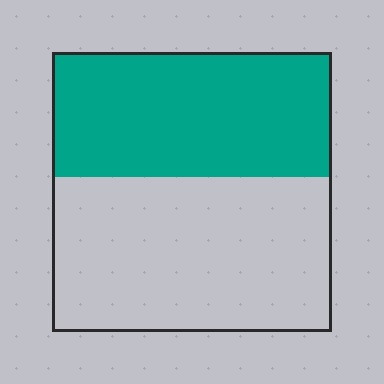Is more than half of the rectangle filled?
No.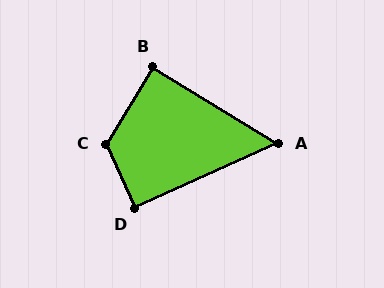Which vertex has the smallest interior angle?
A, at approximately 56 degrees.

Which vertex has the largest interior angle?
C, at approximately 124 degrees.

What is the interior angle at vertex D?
Approximately 90 degrees (approximately right).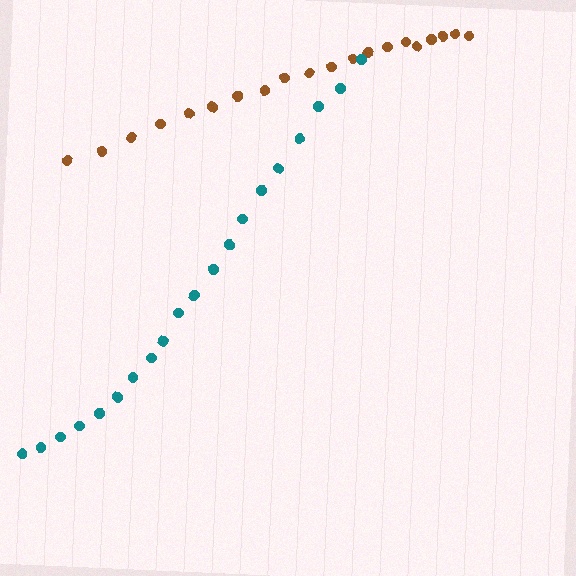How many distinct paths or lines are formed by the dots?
There are 2 distinct paths.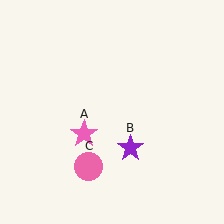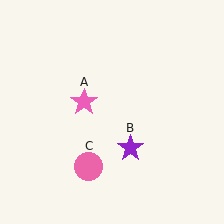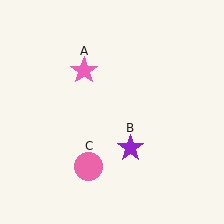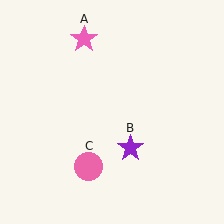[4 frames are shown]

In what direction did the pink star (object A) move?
The pink star (object A) moved up.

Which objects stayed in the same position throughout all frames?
Purple star (object B) and pink circle (object C) remained stationary.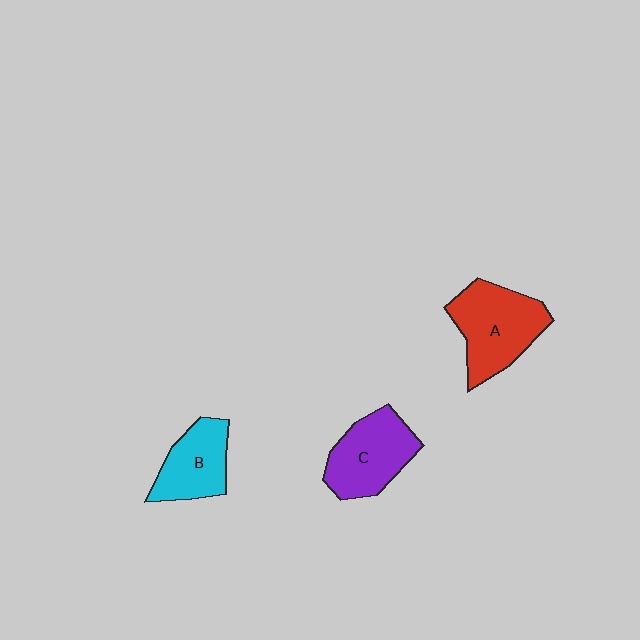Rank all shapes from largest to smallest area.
From largest to smallest: A (red), C (purple), B (cyan).